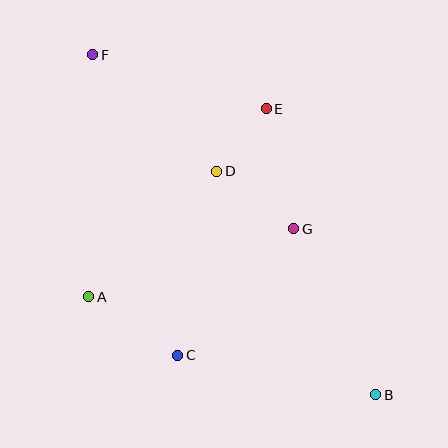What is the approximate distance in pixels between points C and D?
The distance between C and D is approximately 188 pixels.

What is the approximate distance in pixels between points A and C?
The distance between A and C is approximately 106 pixels.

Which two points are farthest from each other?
Points B and F are farthest from each other.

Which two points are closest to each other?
Points D and E are closest to each other.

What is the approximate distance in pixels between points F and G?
The distance between F and G is approximately 266 pixels.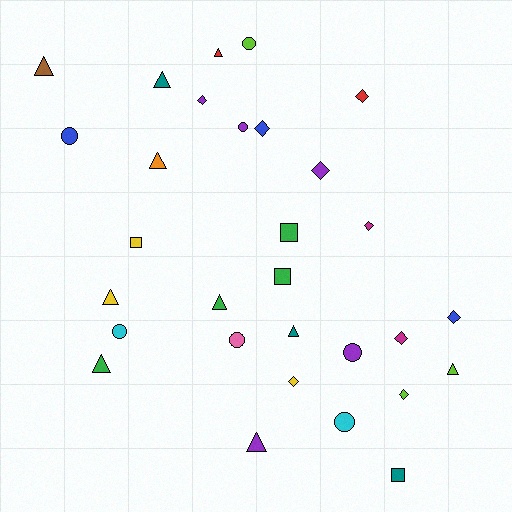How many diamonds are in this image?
There are 9 diamonds.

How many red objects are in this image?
There are 2 red objects.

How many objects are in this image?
There are 30 objects.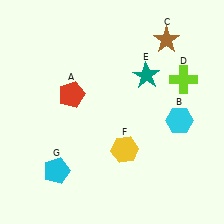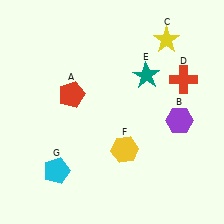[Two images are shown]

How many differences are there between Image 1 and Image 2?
There are 3 differences between the two images.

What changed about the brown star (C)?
In Image 1, C is brown. In Image 2, it changed to yellow.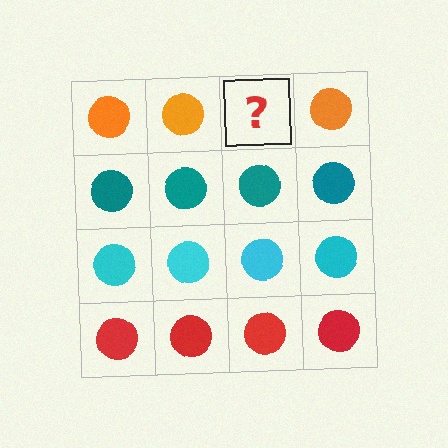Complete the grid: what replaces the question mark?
The question mark should be replaced with an orange circle.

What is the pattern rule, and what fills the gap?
The rule is that each row has a consistent color. The gap should be filled with an orange circle.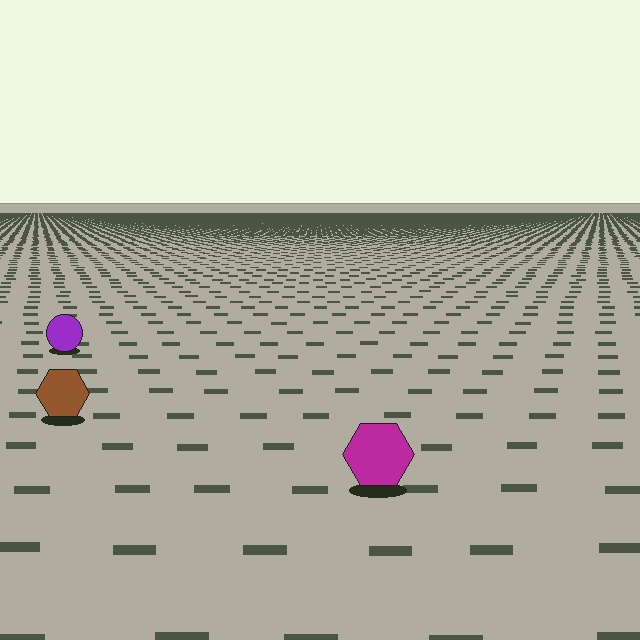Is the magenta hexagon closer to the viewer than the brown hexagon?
Yes. The magenta hexagon is closer — you can tell from the texture gradient: the ground texture is coarser near it.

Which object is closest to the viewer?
The magenta hexagon is closest. The texture marks near it are larger and more spread out.